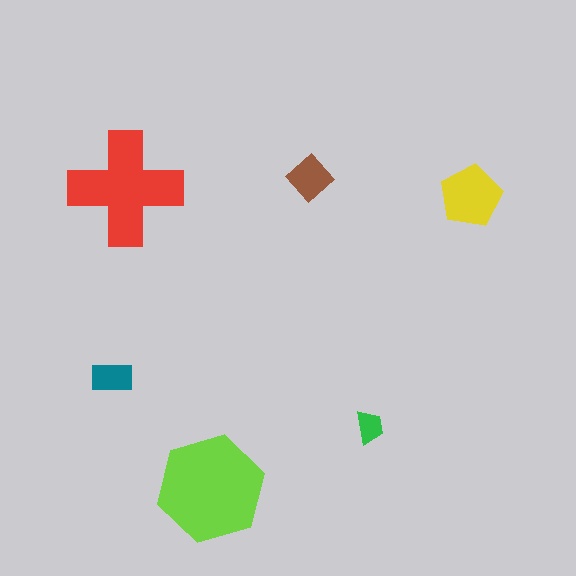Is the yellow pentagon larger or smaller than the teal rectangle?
Larger.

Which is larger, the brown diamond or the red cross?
The red cross.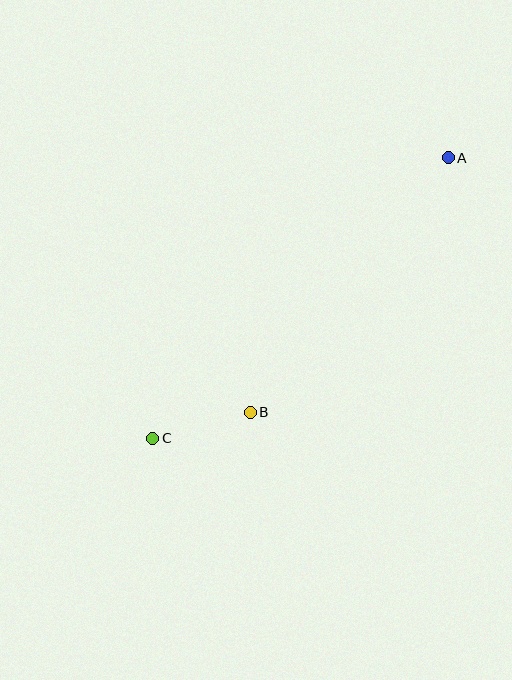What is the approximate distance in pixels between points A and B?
The distance between A and B is approximately 323 pixels.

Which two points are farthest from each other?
Points A and C are farthest from each other.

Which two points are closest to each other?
Points B and C are closest to each other.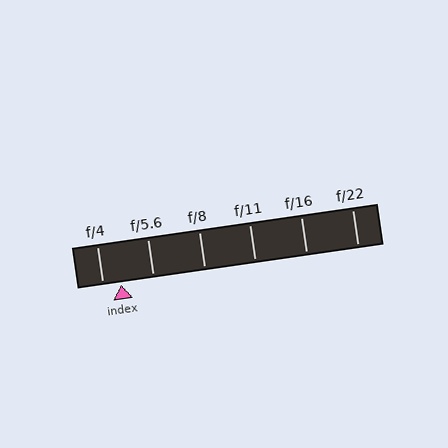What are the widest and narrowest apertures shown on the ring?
The widest aperture shown is f/4 and the narrowest is f/22.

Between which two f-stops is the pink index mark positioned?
The index mark is between f/4 and f/5.6.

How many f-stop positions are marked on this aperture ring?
There are 6 f-stop positions marked.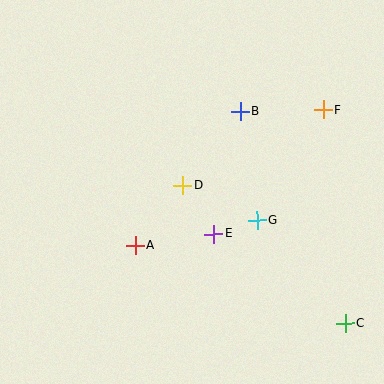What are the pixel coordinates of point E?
Point E is at (214, 234).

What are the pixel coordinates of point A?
Point A is at (135, 245).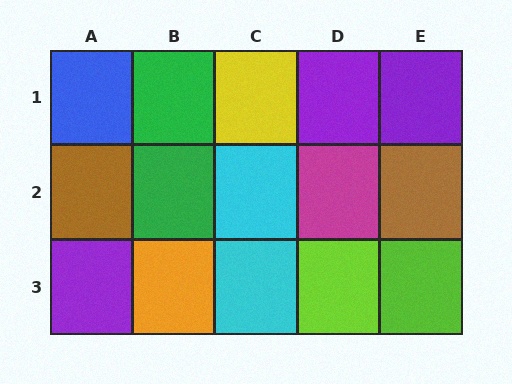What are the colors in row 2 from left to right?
Brown, green, cyan, magenta, brown.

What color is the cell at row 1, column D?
Purple.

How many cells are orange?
1 cell is orange.